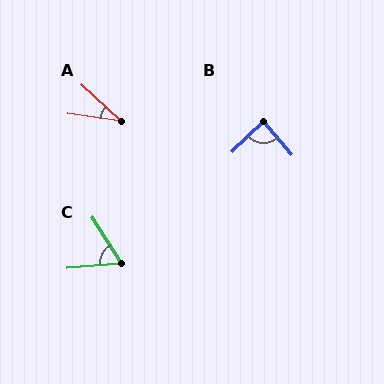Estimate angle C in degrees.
Approximately 63 degrees.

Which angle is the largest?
B, at approximately 86 degrees.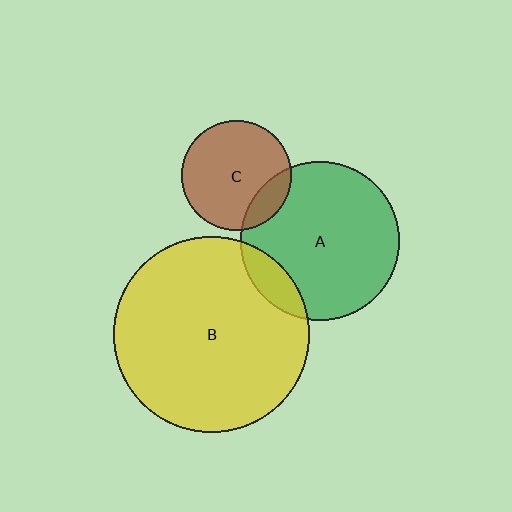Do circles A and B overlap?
Yes.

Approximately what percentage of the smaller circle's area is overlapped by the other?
Approximately 15%.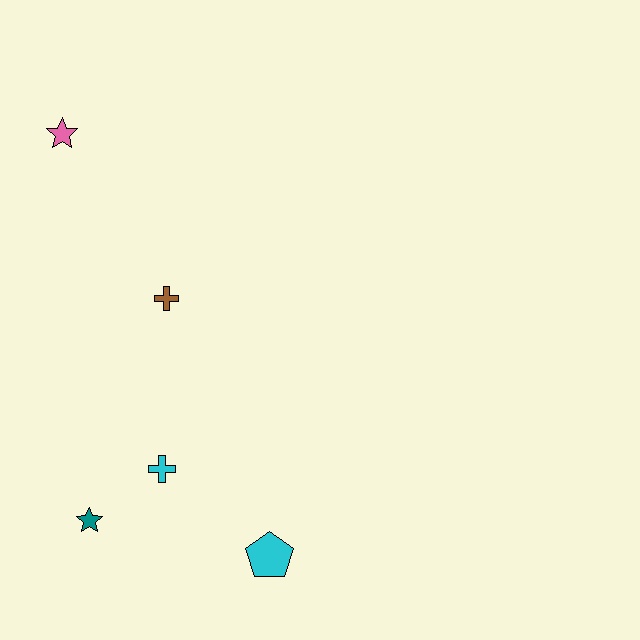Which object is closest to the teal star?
The cyan cross is closest to the teal star.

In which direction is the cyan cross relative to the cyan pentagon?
The cyan cross is to the left of the cyan pentagon.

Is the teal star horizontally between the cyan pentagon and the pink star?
Yes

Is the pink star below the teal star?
No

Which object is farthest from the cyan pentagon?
The pink star is farthest from the cyan pentagon.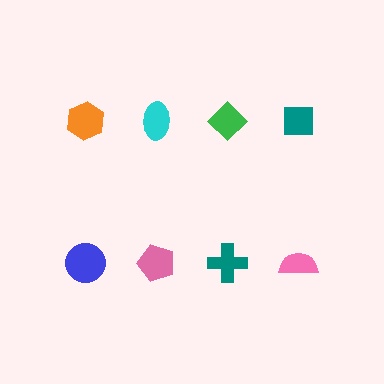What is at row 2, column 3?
A teal cross.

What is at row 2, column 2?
A pink pentagon.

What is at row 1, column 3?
A green diamond.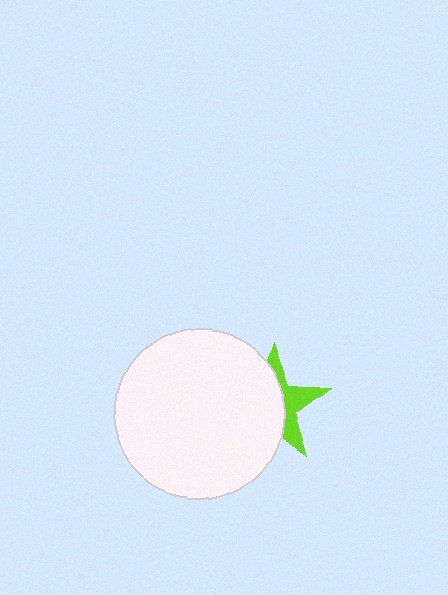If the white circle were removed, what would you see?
You would see the complete lime star.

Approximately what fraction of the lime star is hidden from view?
Roughly 63% of the lime star is hidden behind the white circle.